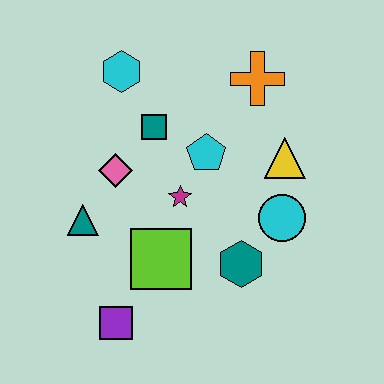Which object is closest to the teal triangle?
The pink diamond is closest to the teal triangle.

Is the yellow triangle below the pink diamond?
No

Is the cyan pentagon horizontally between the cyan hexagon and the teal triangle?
No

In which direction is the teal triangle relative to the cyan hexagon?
The teal triangle is below the cyan hexagon.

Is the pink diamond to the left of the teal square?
Yes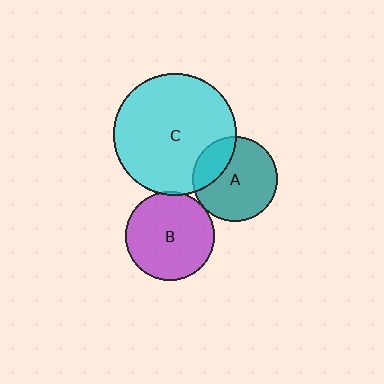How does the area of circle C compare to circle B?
Approximately 1.9 times.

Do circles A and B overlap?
Yes.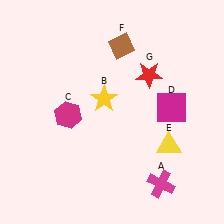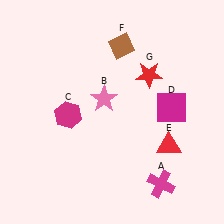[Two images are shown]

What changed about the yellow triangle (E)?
In Image 1, E is yellow. In Image 2, it changed to red.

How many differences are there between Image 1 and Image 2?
There are 2 differences between the two images.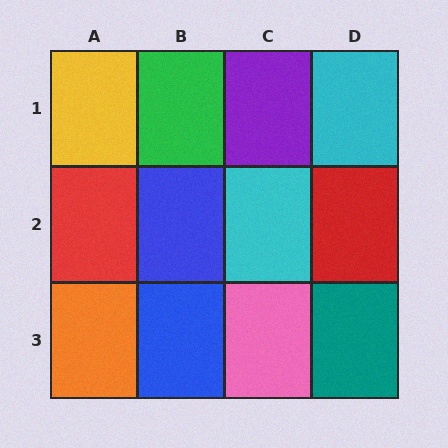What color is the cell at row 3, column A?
Orange.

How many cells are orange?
1 cell is orange.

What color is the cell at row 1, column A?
Yellow.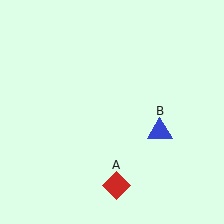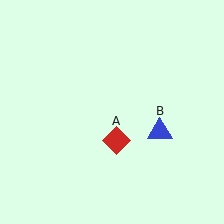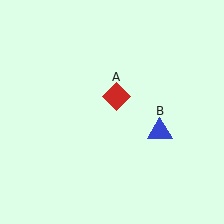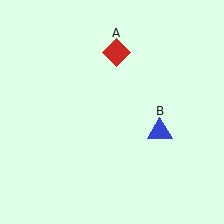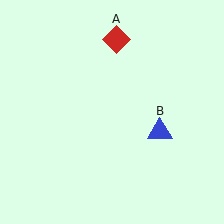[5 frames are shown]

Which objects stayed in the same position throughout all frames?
Blue triangle (object B) remained stationary.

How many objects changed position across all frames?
1 object changed position: red diamond (object A).